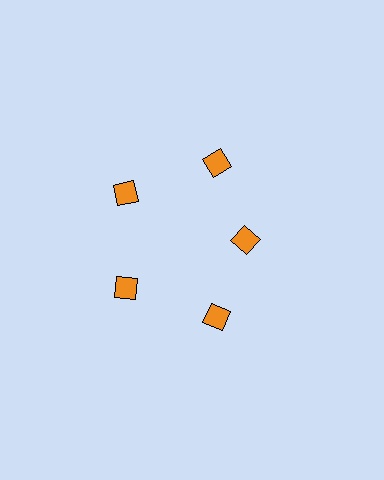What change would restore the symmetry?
The symmetry would be restored by moving it outward, back onto the ring so that all 5 diamonds sit at equal angles and equal distance from the center.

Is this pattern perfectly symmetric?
No. The 5 orange diamonds are arranged in a ring, but one element near the 3 o'clock position is pulled inward toward the center, breaking the 5-fold rotational symmetry.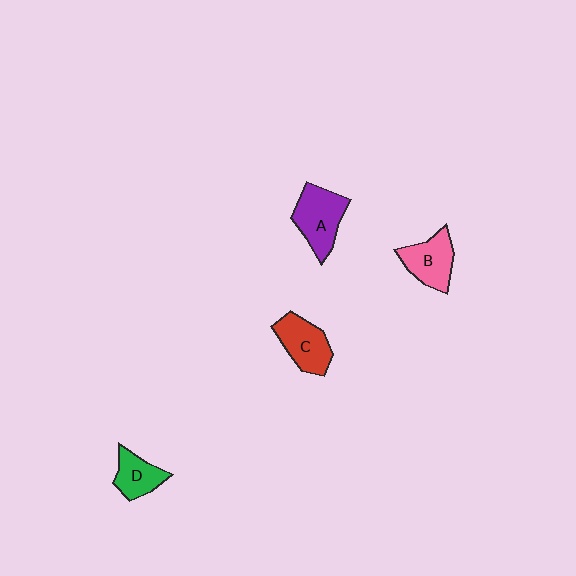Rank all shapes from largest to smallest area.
From largest to smallest: A (purple), C (red), B (pink), D (green).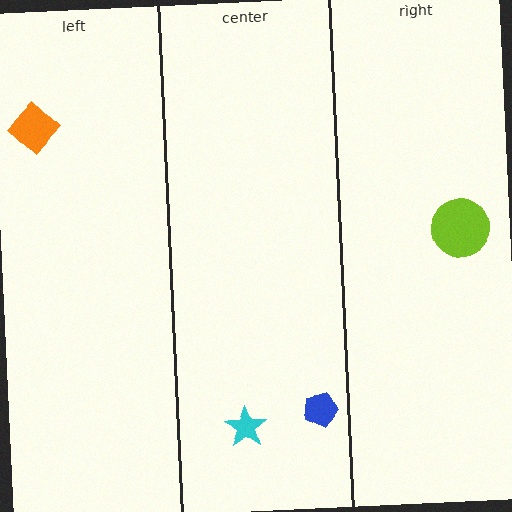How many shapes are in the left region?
1.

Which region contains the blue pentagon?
The center region.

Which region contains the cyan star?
The center region.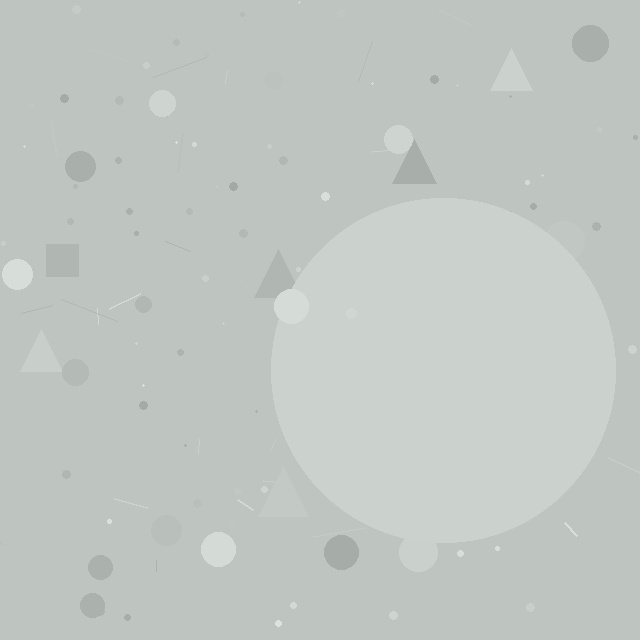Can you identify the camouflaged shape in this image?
The camouflaged shape is a circle.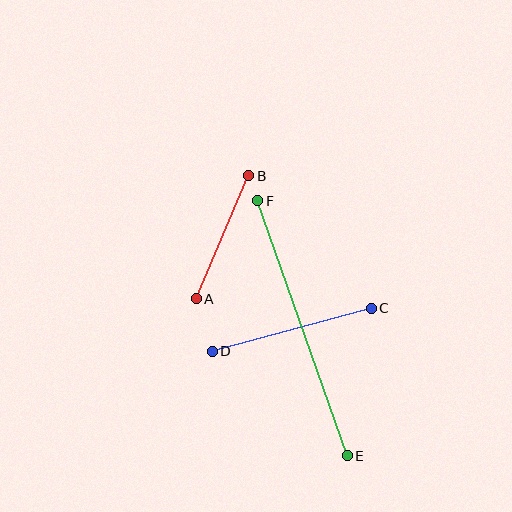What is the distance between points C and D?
The distance is approximately 165 pixels.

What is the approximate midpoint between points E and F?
The midpoint is at approximately (302, 328) pixels.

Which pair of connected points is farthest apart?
Points E and F are farthest apart.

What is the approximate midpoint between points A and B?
The midpoint is at approximately (223, 237) pixels.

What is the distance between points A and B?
The distance is approximately 134 pixels.